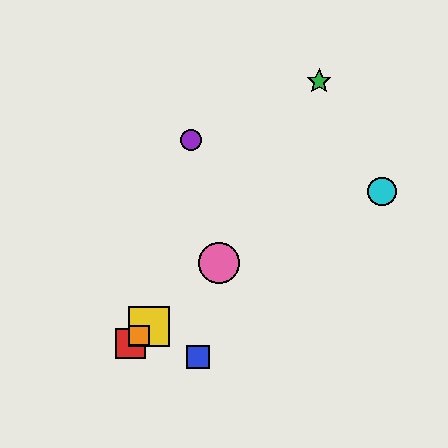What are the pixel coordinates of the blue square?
The blue square is at (198, 357).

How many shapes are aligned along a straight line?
4 shapes (the red square, the yellow square, the orange square, the pink circle) are aligned along a straight line.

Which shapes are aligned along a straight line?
The red square, the yellow square, the orange square, the pink circle are aligned along a straight line.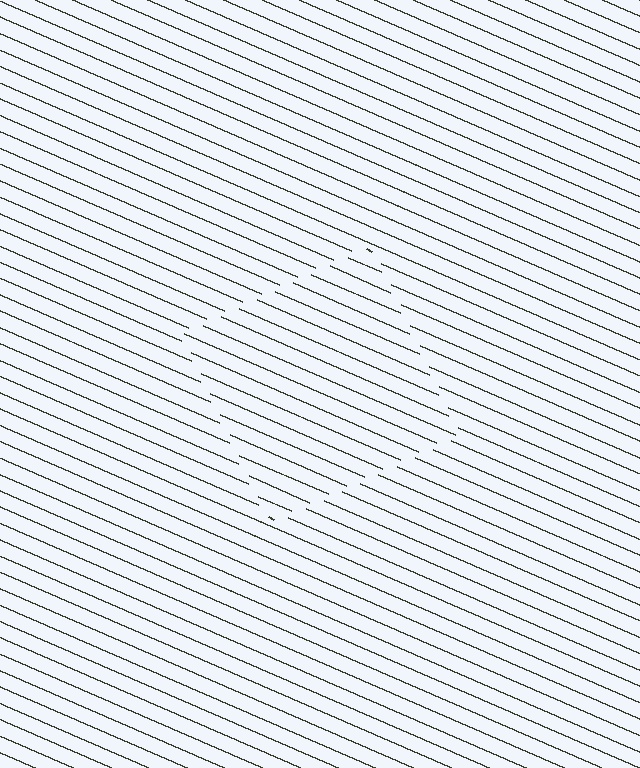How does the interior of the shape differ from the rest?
The interior of the shape contains the same grating, shifted by half a period — the contour is defined by the phase discontinuity where line-ends from the inner and outer gratings abut.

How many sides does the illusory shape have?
4 sides — the line-ends trace a square.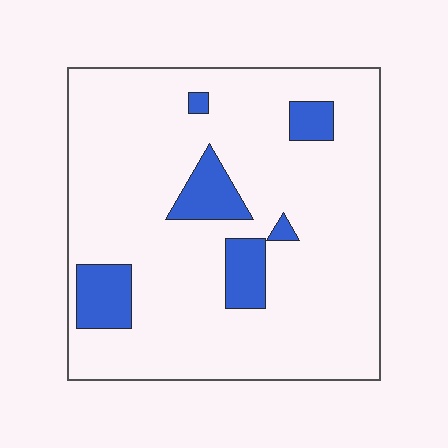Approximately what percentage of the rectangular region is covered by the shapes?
Approximately 15%.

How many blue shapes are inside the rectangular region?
6.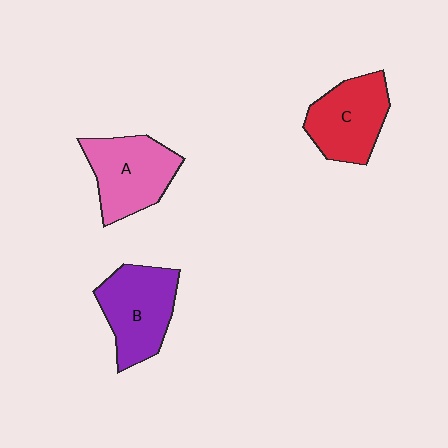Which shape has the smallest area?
Shape C (red).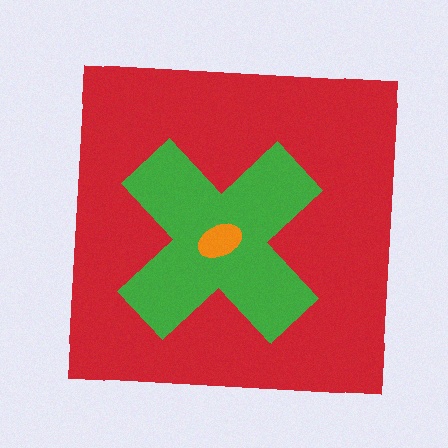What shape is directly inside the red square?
The green cross.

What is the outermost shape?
The red square.